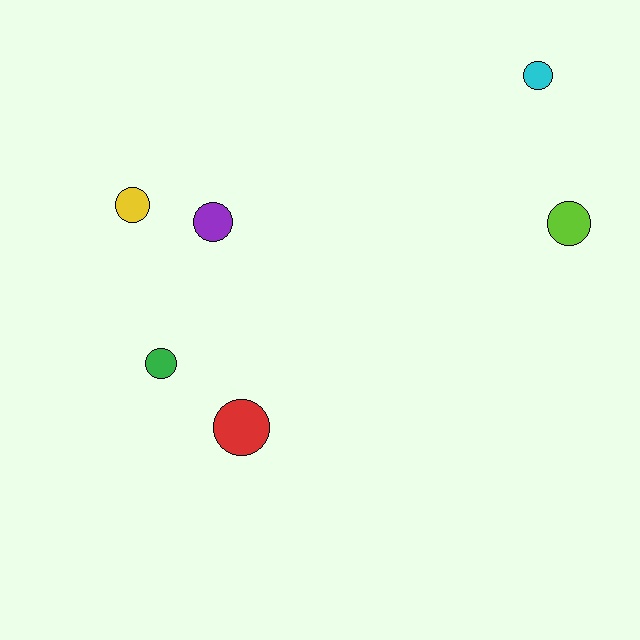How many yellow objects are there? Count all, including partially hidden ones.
There is 1 yellow object.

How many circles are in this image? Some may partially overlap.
There are 6 circles.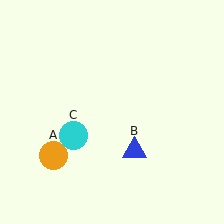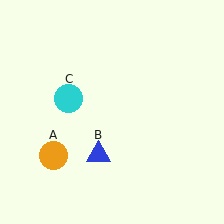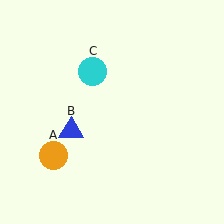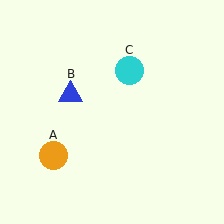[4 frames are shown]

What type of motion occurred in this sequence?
The blue triangle (object B), cyan circle (object C) rotated clockwise around the center of the scene.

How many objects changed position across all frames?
2 objects changed position: blue triangle (object B), cyan circle (object C).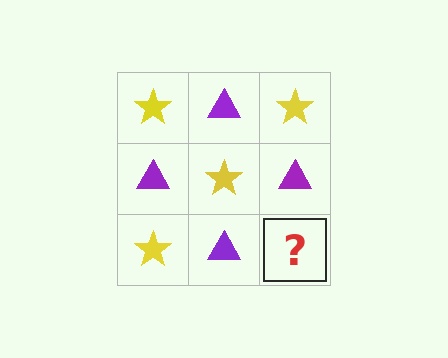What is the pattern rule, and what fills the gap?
The rule is that it alternates yellow star and purple triangle in a checkerboard pattern. The gap should be filled with a yellow star.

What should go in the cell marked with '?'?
The missing cell should contain a yellow star.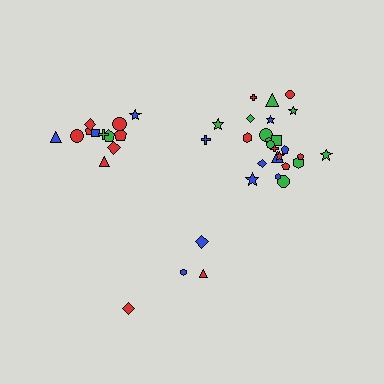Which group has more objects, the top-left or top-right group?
The top-right group.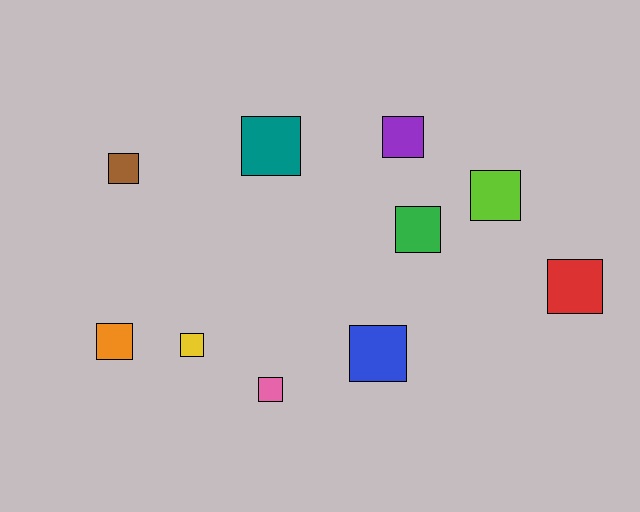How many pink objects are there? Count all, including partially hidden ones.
There is 1 pink object.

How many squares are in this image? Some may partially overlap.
There are 10 squares.